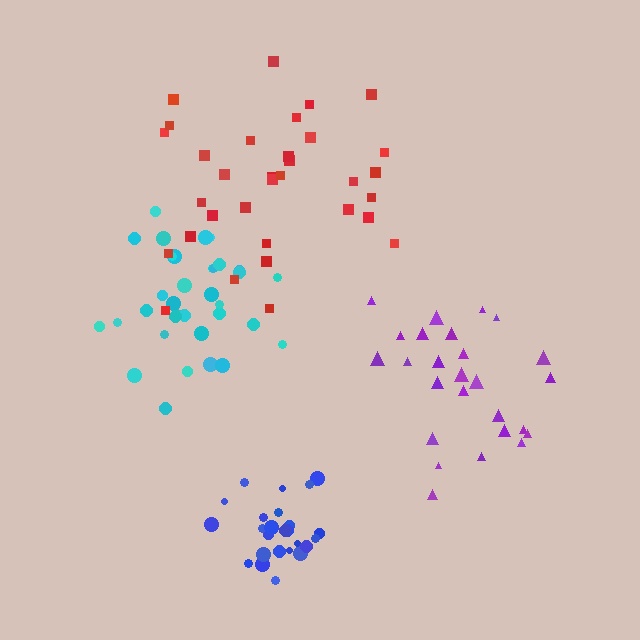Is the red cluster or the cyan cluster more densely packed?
Cyan.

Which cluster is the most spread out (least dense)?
Red.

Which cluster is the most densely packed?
Blue.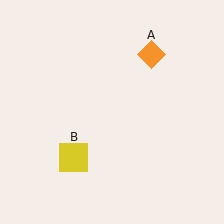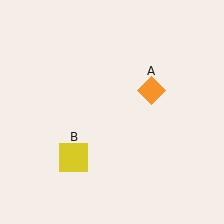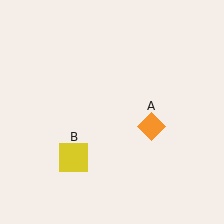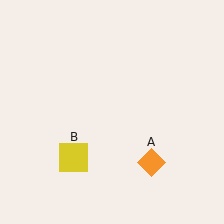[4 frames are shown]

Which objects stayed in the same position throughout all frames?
Yellow square (object B) remained stationary.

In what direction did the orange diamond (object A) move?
The orange diamond (object A) moved down.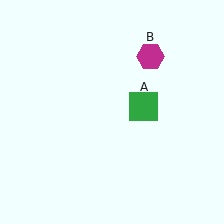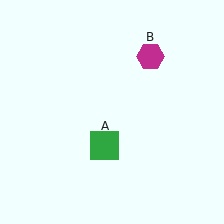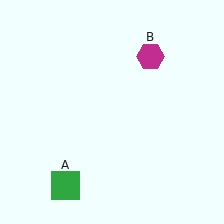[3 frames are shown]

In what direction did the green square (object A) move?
The green square (object A) moved down and to the left.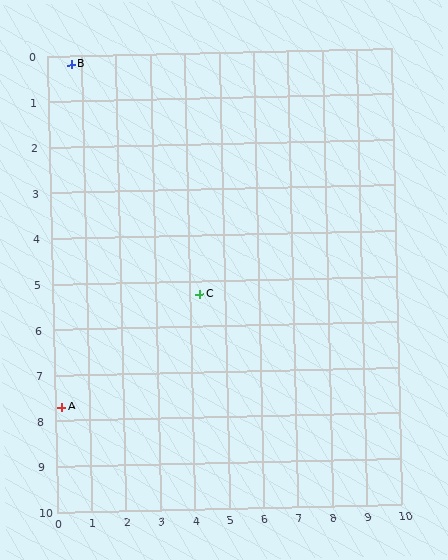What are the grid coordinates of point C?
Point C is at approximately (4.3, 5.3).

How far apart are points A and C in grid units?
Points A and C are about 4.8 grid units apart.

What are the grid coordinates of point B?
Point B is at approximately (0.7, 0.2).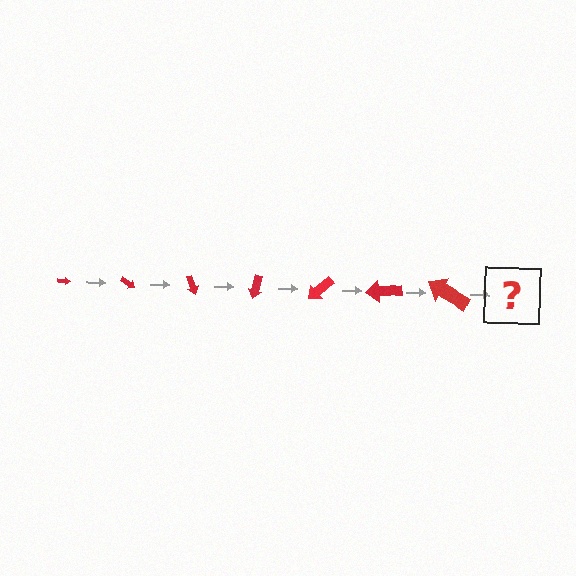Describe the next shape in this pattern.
It should be an arrow, larger than the previous one and rotated 245 degrees from the start.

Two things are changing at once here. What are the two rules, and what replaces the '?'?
The two rules are that the arrow grows larger each step and it rotates 35 degrees each step. The '?' should be an arrow, larger than the previous one and rotated 245 degrees from the start.